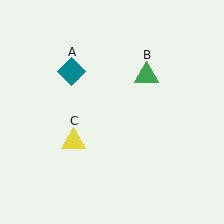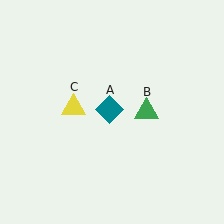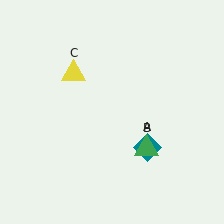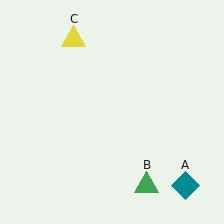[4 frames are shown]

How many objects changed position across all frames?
3 objects changed position: teal diamond (object A), green triangle (object B), yellow triangle (object C).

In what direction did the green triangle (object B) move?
The green triangle (object B) moved down.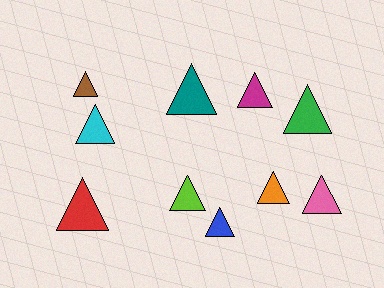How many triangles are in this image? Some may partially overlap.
There are 10 triangles.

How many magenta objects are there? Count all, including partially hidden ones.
There is 1 magenta object.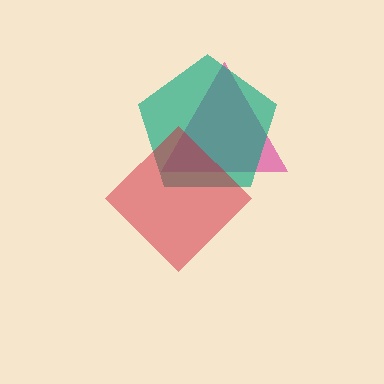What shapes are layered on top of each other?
The layered shapes are: a magenta triangle, a teal pentagon, a red diamond.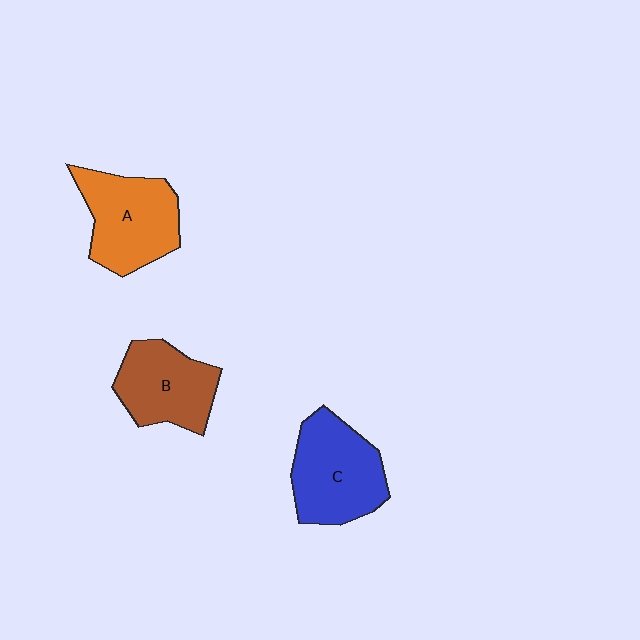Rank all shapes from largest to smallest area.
From largest to smallest: C (blue), A (orange), B (brown).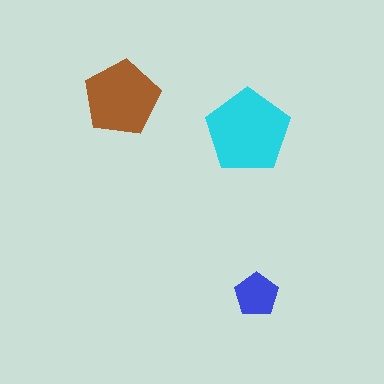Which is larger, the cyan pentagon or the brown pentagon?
The cyan one.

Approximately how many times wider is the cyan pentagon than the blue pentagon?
About 2 times wider.